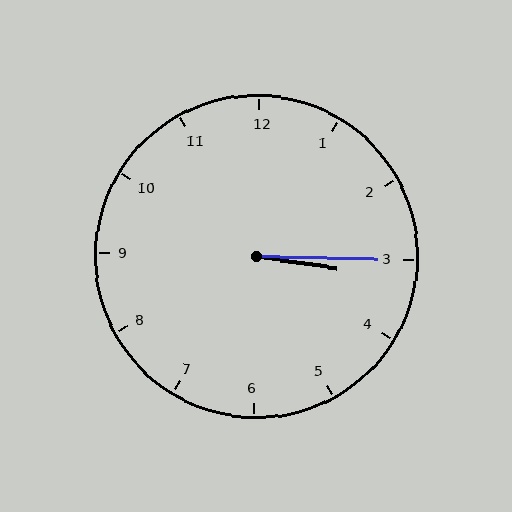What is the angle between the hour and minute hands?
Approximately 8 degrees.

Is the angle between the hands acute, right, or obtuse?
It is acute.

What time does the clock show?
3:15.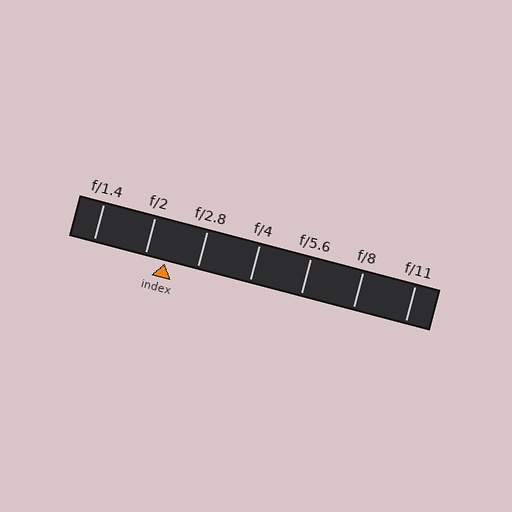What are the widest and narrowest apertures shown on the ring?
The widest aperture shown is f/1.4 and the narrowest is f/11.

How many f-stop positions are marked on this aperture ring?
There are 7 f-stop positions marked.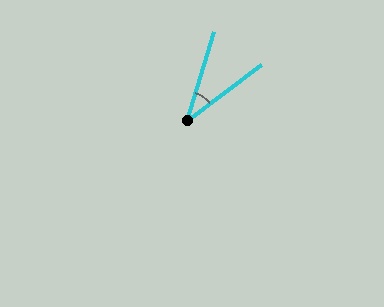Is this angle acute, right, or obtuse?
It is acute.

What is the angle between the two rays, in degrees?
Approximately 36 degrees.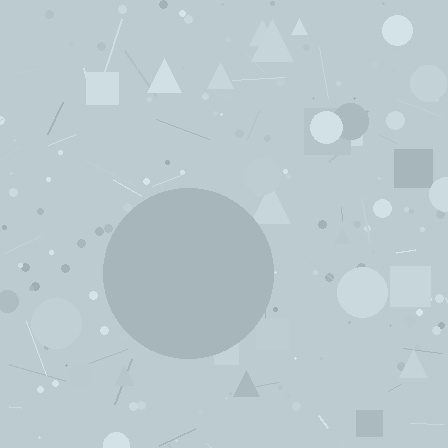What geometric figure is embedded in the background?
A circle is embedded in the background.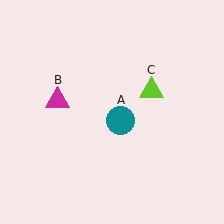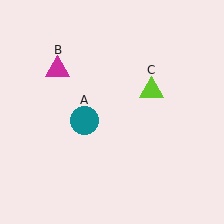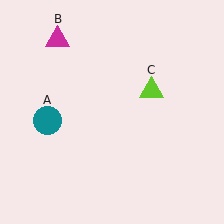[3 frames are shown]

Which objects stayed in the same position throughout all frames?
Lime triangle (object C) remained stationary.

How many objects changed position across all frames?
2 objects changed position: teal circle (object A), magenta triangle (object B).